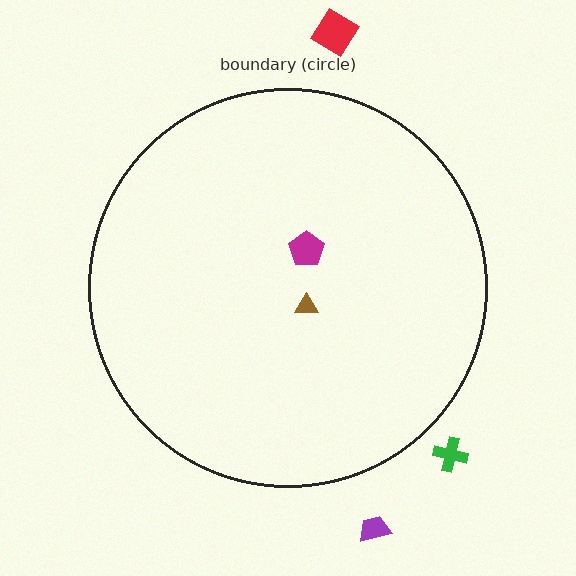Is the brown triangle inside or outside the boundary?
Inside.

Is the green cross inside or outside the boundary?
Outside.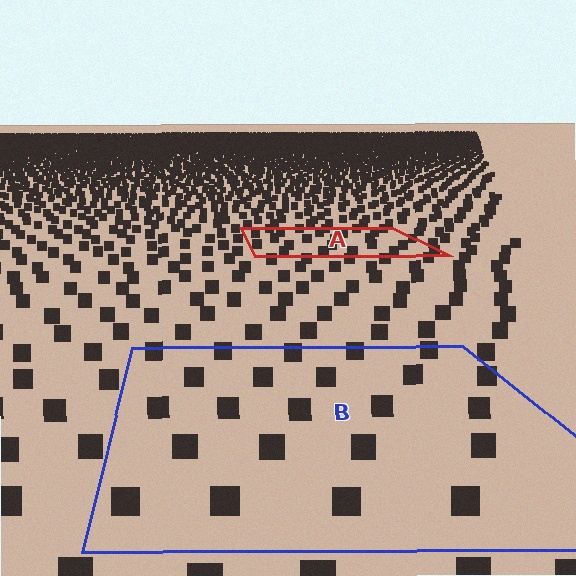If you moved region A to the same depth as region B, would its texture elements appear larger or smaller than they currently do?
They would appear larger. At a closer depth, the same texture elements are projected at a bigger on-screen size.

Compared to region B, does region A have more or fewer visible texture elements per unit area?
Region A has more texture elements per unit area — they are packed more densely because it is farther away.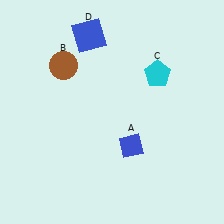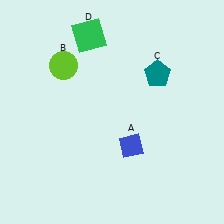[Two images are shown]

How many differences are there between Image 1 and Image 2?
There are 3 differences between the two images.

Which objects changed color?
B changed from brown to lime. C changed from cyan to teal. D changed from blue to green.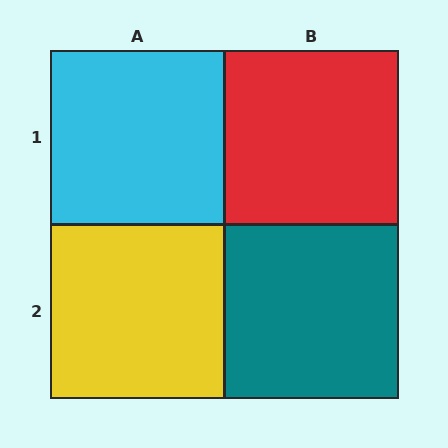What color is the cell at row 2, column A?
Yellow.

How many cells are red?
1 cell is red.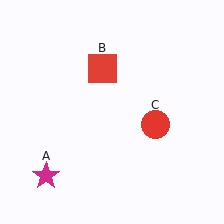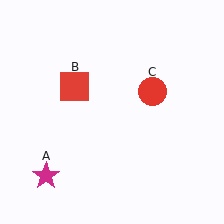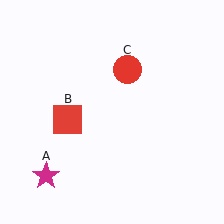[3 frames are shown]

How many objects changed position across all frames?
2 objects changed position: red square (object B), red circle (object C).